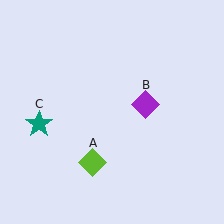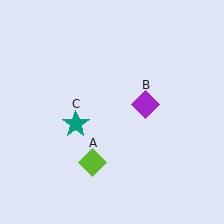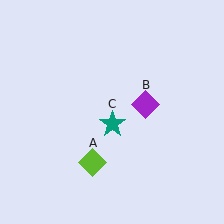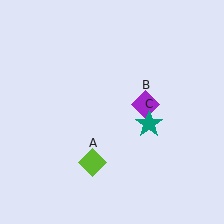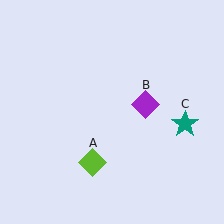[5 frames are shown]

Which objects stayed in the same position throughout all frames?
Lime diamond (object A) and purple diamond (object B) remained stationary.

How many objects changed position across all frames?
1 object changed position: teal star (object C).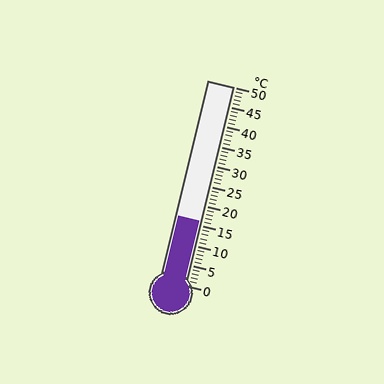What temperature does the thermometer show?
The thermometer shows approximately 16°C.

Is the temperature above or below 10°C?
The temperature is above 10°C.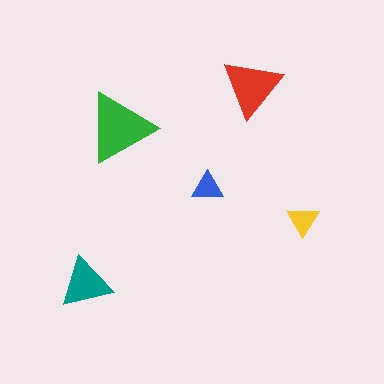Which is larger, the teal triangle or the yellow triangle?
The teal one.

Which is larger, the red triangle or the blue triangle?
The red one.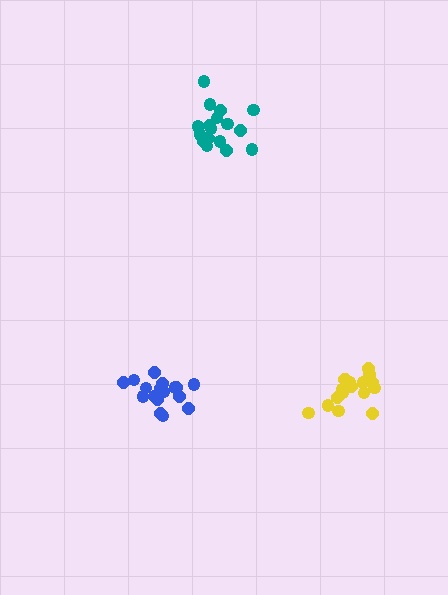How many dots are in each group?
Group 1: 17 dots, Group 2: 17 dots, Group 3: 17 dots (51 total).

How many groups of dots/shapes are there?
There are 3 groups.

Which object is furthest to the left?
The blue cluster is leftmost.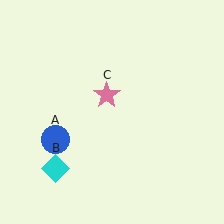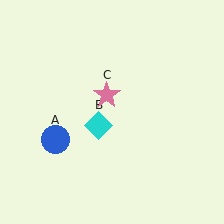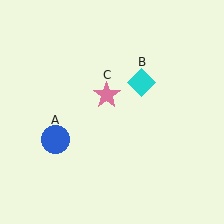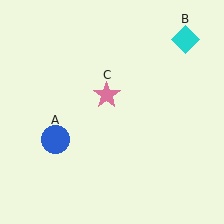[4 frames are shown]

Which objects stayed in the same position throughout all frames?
Blue circle (object A) and pink star (object C) remained stationary.